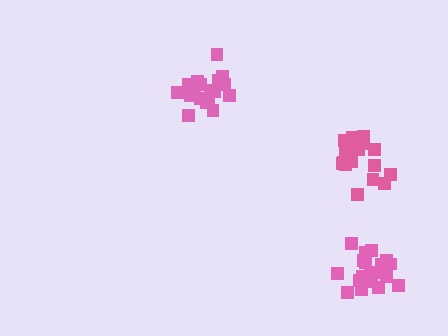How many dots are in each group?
Group 1: 19 dots, Group 2: 19 dots, Group 3: 17 dots (55 total).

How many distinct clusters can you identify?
There are 3 distinct clusters.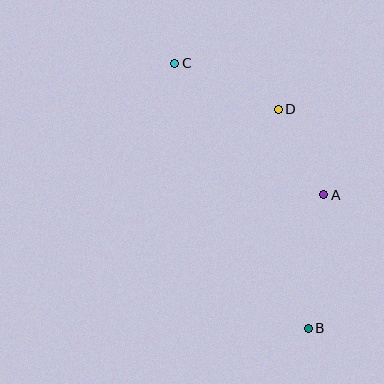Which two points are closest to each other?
Points A and D are closest to each other.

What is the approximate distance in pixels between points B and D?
The distance between B and D is approximately 221 pixels.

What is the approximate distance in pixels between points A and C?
The distance between A and C is approximately 198 pixels.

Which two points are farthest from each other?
Points B and C are farthest from each other.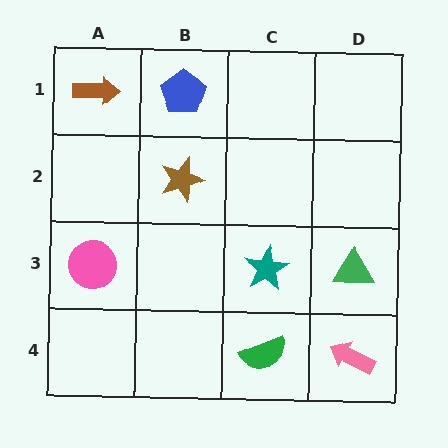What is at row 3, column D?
A green triangle.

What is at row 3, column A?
A pink circle.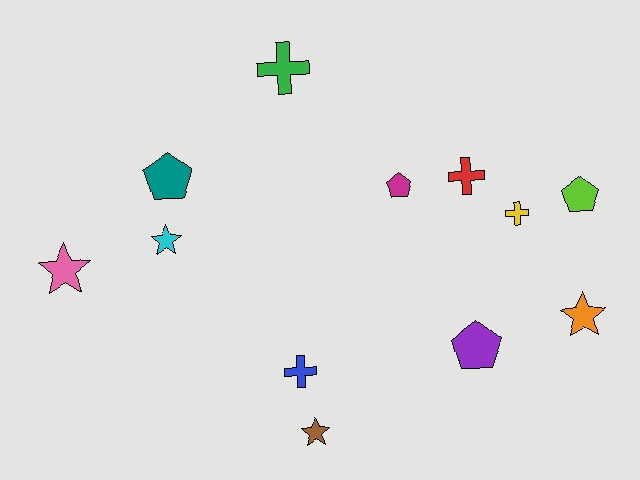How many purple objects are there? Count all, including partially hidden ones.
There is 1 purple object.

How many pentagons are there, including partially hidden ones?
There are 4 pentagons.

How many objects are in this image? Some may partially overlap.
There are 12 objects.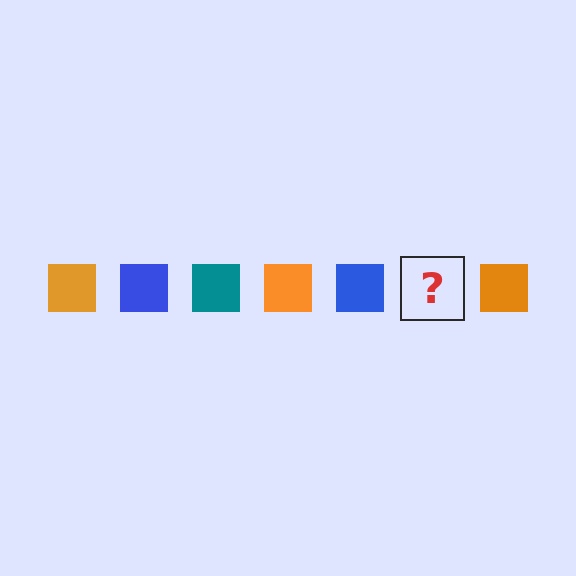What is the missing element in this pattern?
The missing element is a teal square.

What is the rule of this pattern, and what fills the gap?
The rule is that the pattern cycles through orange, blue, teal squares. The gap should be filled with a teal square.